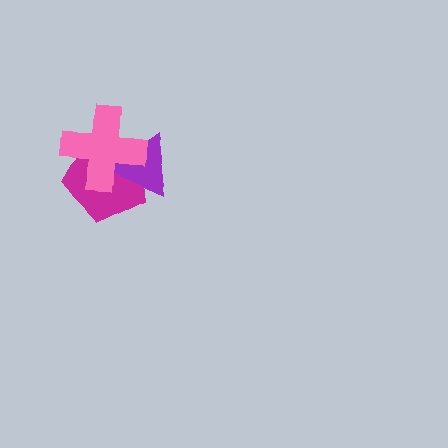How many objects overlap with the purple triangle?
2 objects overlap with the purple triangle.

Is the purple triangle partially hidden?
Yes, it is partially covered by another shape.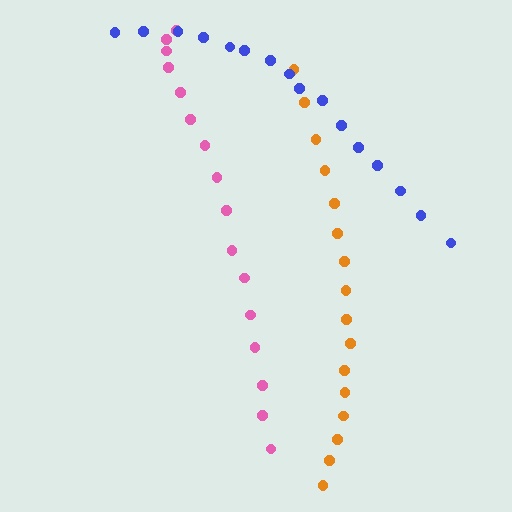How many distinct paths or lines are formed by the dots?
There are 3 distinct paths.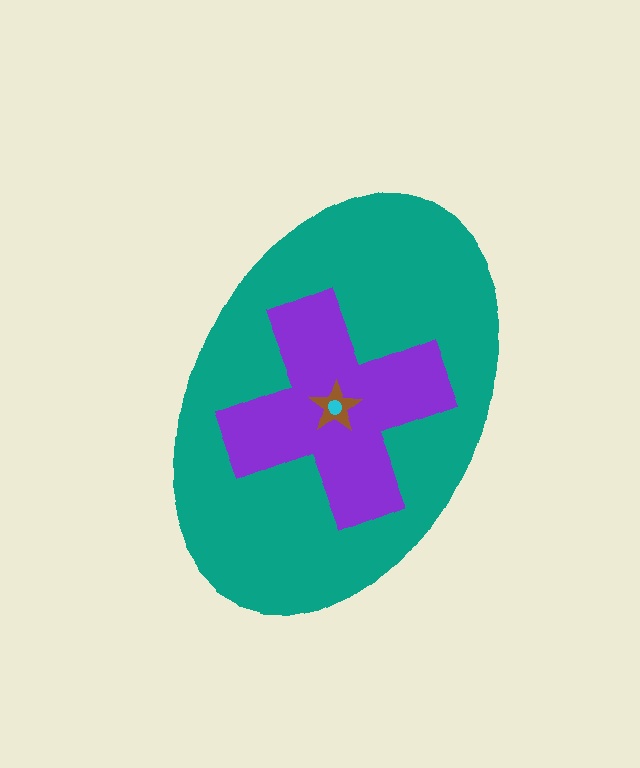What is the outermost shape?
The teal ellipse.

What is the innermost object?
The cyan circle.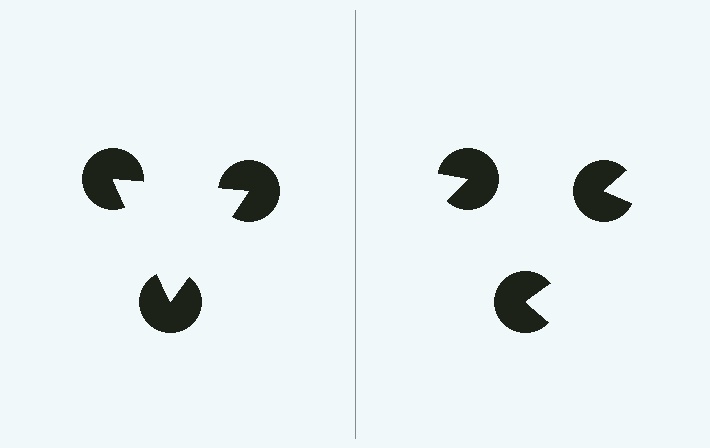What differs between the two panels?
The pac-man discs are positioned identically on both sides; only the wedge orientations differ. On the left they align to a triangle; on the right they are misaligned.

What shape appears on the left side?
An illusory triangle.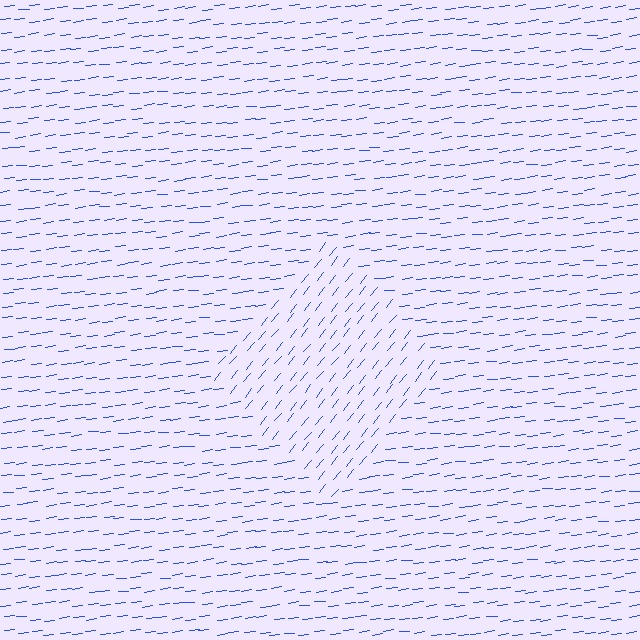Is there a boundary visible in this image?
Yes, there is a texture boundary formed by a change in line orientation.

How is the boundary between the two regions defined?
The boundary is defined purely by a change in line orientation (approximately 45 degrees difference). All lines are the same color and thickness.